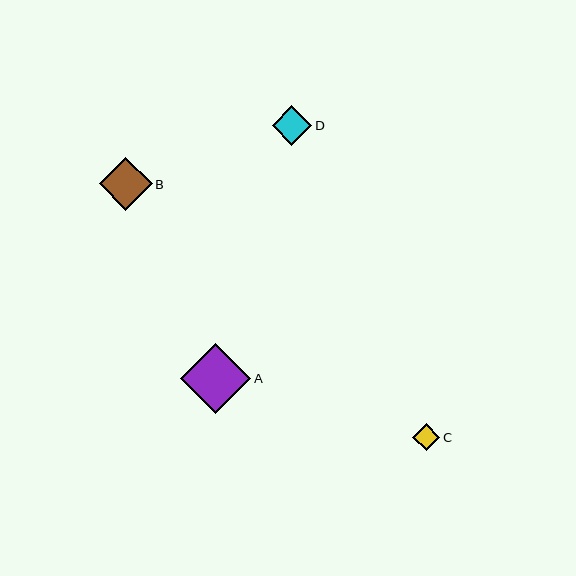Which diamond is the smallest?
Diamond C is the smallest with a size of approximately 28 pixels.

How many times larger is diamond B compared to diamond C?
Diamond B is approximately 1.9 times the size of diamond C.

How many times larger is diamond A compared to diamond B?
Diamond A is approximately 1.3 times the size of diamond B.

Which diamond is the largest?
Diamond A is the largest with a size of approximately 70 pixels.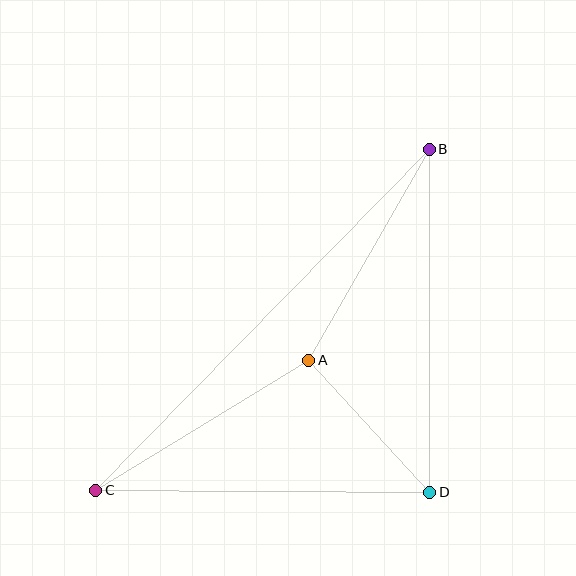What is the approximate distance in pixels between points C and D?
The distance between C and D is approximately 334 pixels.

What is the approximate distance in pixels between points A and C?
The distance between A and C is approximately 250 pixels.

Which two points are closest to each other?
Points A and D are closest to each other.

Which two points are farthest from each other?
Points B and C are farthest from each other.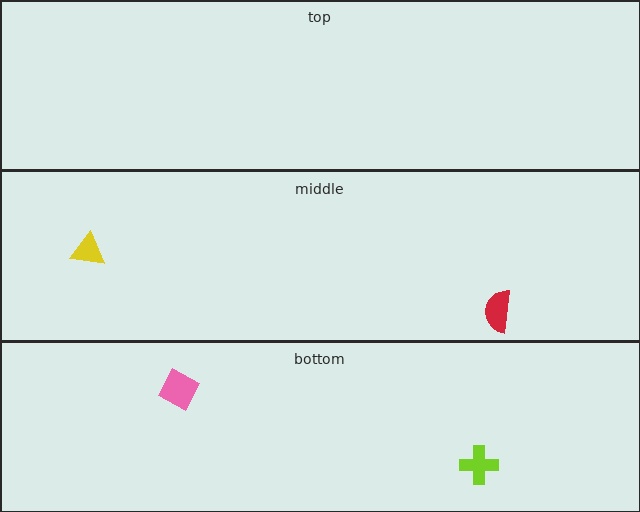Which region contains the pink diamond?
The bottom region.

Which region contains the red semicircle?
The middle region.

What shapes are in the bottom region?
The lime cross, the pink diamond.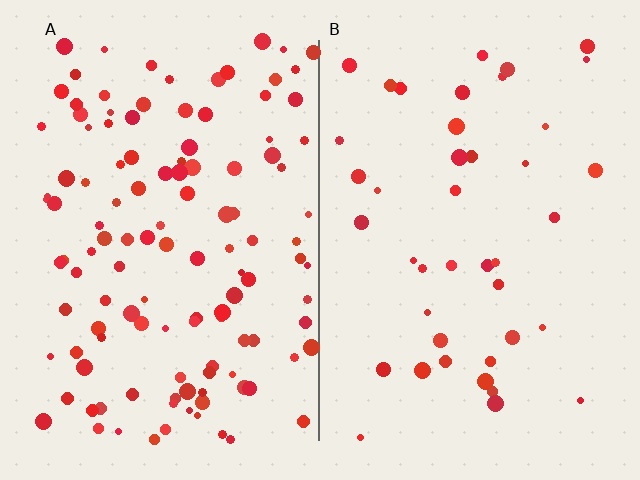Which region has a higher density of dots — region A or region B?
A (the left).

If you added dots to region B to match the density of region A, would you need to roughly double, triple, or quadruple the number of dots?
Approximately triple.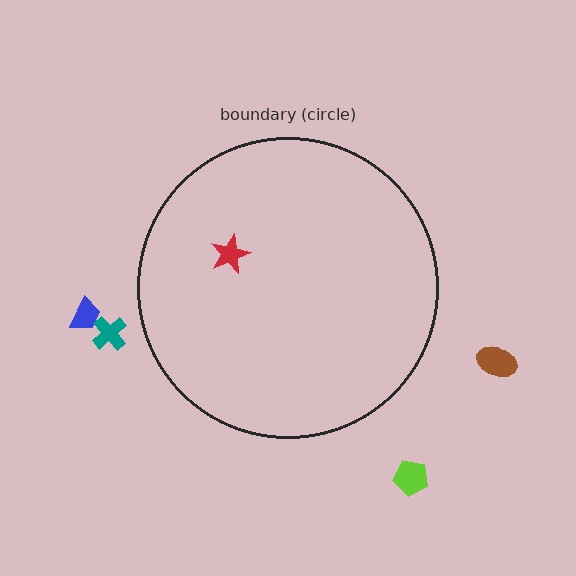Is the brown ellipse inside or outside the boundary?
Outside.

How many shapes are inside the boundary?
1 inside, 4 outside.